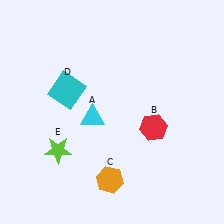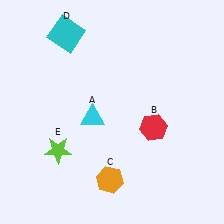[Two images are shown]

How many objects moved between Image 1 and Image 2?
1 object moved between the two images.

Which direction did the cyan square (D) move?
The cyan square (D) moved up.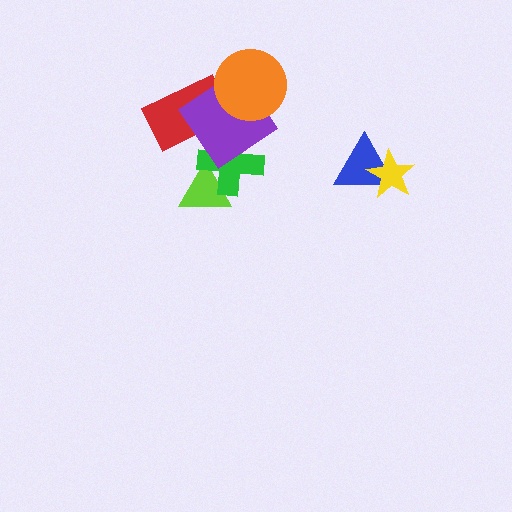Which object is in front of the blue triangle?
The yellow star is in front of the blue triangle.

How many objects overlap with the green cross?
2 objects overlap with the green cross.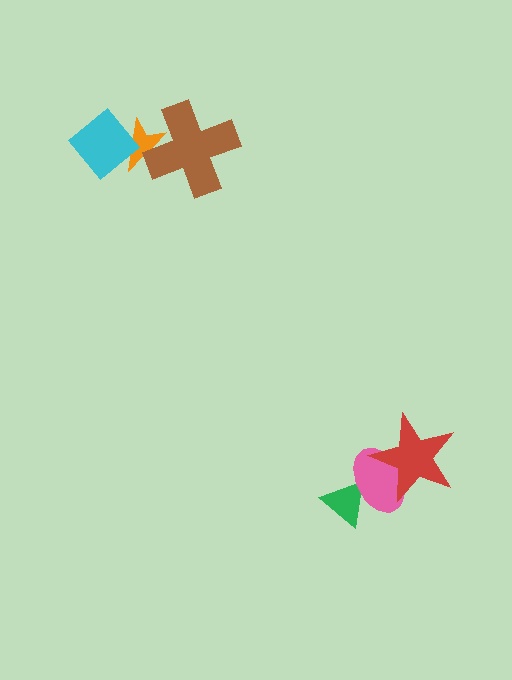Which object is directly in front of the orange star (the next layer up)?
The cyan diamond is directly in front of the orange star.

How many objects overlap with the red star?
1 object overlaps with the red star.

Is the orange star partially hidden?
Yes, it is partially covered by another shape.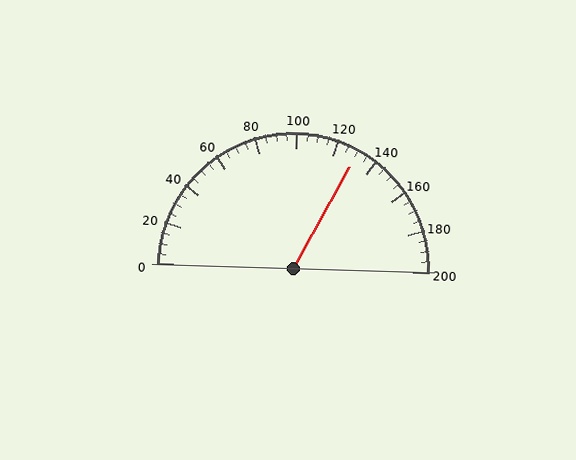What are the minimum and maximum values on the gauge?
The gauge ranges from 0 to 200.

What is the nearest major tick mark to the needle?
The nearest major tick mark is 120.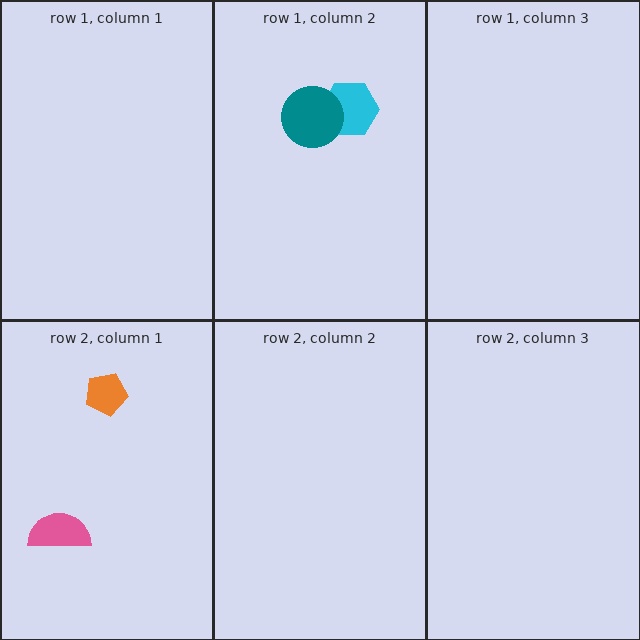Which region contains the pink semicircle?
The row 2, column 1 region.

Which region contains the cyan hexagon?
The row 1, column 2 region.